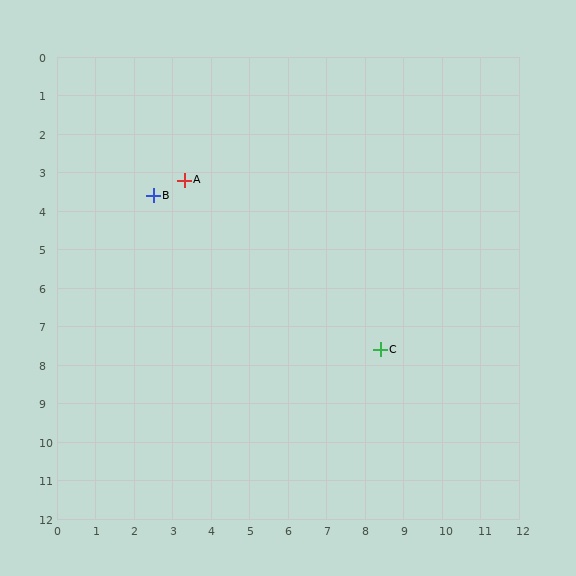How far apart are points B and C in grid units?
Points B and C are about 7.1 grid units apart.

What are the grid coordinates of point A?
Point A is at approximately (3.3, 3.2).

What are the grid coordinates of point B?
Point B is at approximately (2.5, 3.6).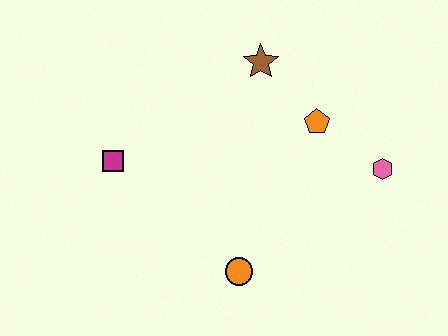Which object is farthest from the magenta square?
The pink hexagon is farthest from the magenta square.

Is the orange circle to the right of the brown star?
No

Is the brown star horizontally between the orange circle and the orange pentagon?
Yes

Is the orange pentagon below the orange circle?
No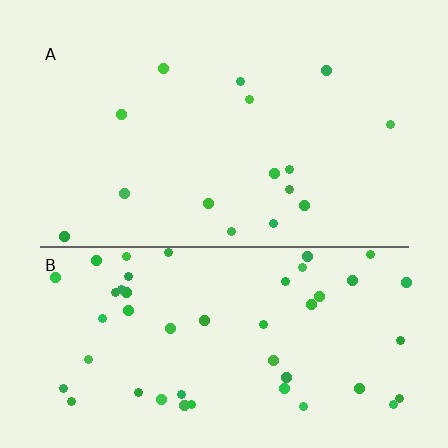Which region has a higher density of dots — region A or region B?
B (the bottom).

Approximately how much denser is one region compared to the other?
Approximately 3.2× — region B over region A.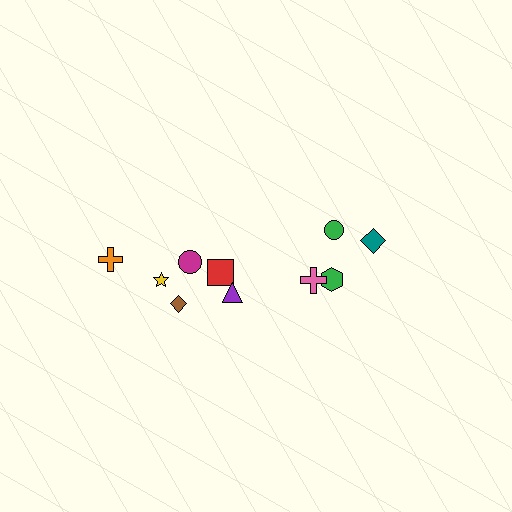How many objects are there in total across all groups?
There are 10 objects.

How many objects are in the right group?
There are 4 objects.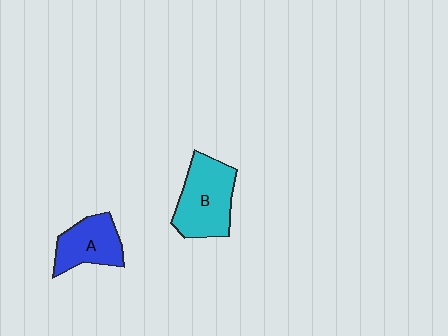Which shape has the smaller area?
Shape A (blue).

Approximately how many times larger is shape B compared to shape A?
Approximately 1.4 times.